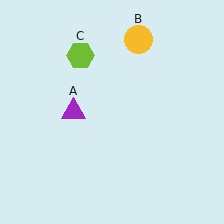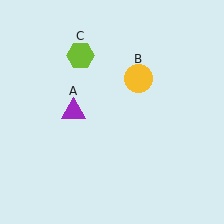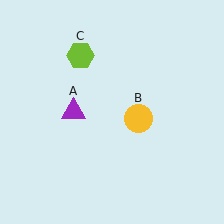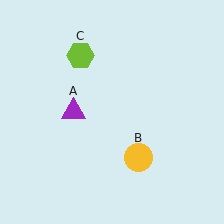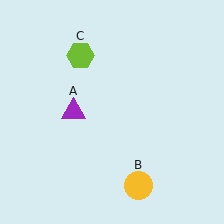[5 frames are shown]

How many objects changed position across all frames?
1 object changed position: yellow circle (object B).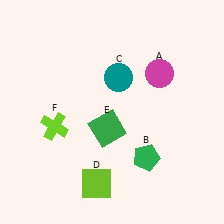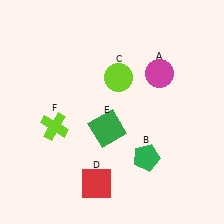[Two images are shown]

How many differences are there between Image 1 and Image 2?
There are 2 differences between the two images.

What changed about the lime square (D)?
In Image 1, D is lime. In Image 2, it changed to red.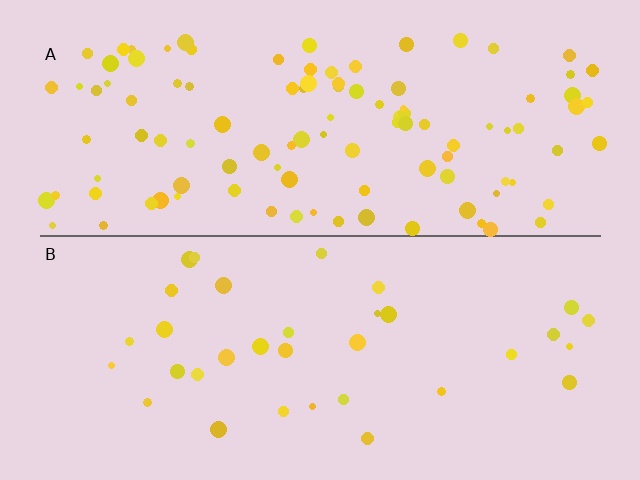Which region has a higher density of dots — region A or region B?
A (the top).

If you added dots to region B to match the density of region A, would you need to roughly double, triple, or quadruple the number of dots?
Approximately triple.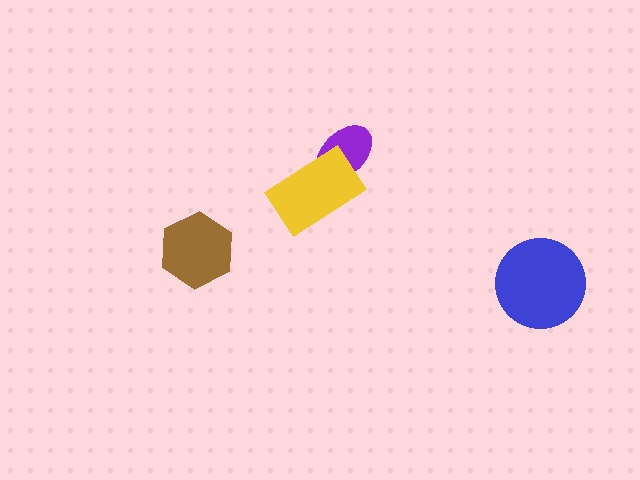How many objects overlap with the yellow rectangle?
1 object overlaps with the yellow rectangle.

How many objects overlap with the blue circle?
0 objects overlap with the blue circle.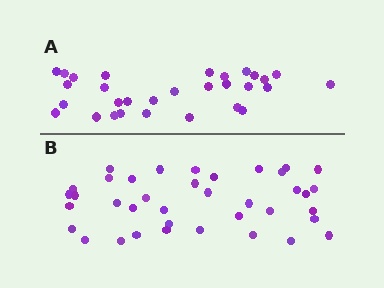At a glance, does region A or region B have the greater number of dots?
Region B (the bottom region) has more dots.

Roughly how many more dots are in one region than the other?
Region B has roughly 8 or so more dots than region A.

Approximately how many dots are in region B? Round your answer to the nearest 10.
About 40 dots. (The exact count is 38, which rounds to 40.)